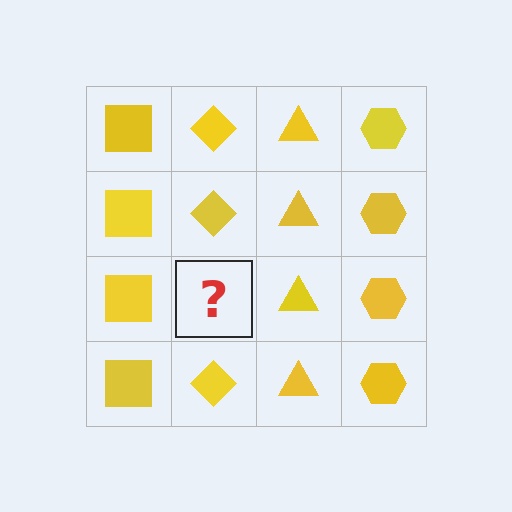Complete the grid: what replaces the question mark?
The question mark should be replaced with a yellow diamond.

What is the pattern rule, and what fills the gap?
The rule is that each column has a consistent shape. The gap should be filled with a yellow diamond.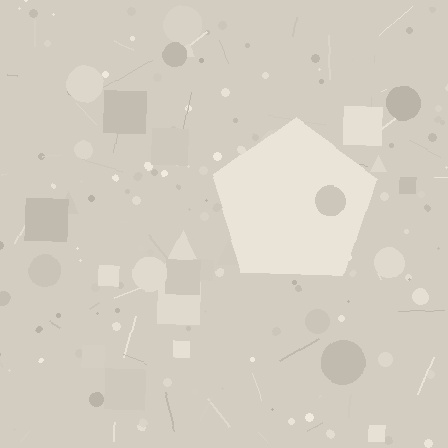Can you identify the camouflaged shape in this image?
The camouflaged shape is a pentagon.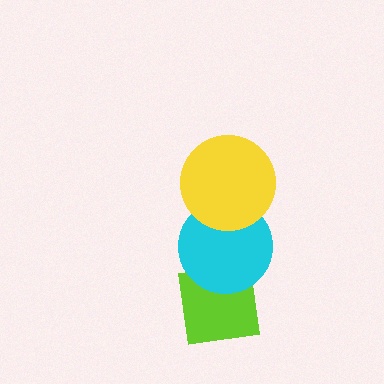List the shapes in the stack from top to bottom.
From top to bottom: the yellow circle, the cyan circle, the lime square.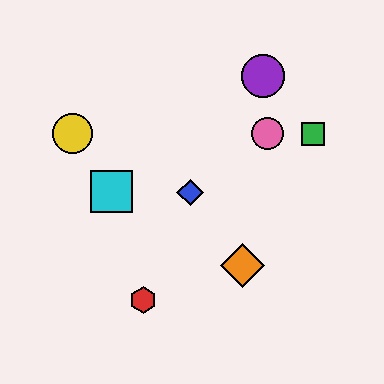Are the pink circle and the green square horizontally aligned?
Yes, both are at y≈134.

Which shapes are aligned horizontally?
The green square, the yellow circle, the pink circle are aligned horizontally.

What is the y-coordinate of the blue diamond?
The blue diamond is at y≈193.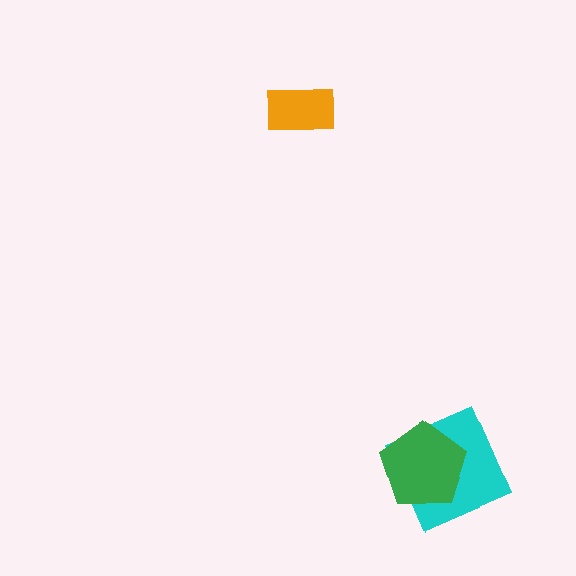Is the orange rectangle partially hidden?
No, no other shape covers it.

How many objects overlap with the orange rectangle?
0 objects overlap with the orange rectangle.